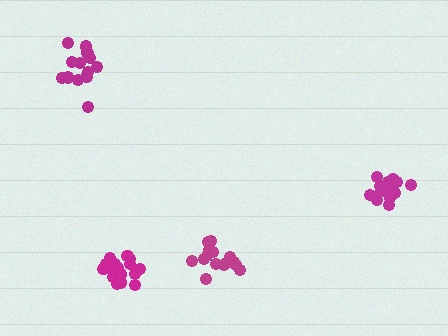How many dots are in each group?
Group 1: 18 dots, Group 2: 14 dots, Group 3: 16 dots, Group 4: 14 dots (62 total).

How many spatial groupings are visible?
There are 4 spatial groupings.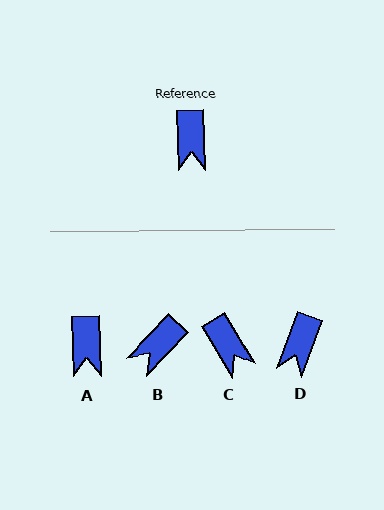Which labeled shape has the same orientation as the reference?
A.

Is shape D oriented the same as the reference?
No, it is off by about 22 degrees.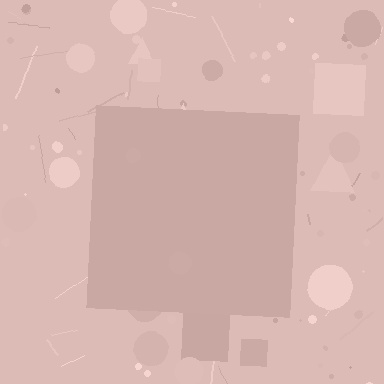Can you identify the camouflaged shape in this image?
The camouflaged shape is a square.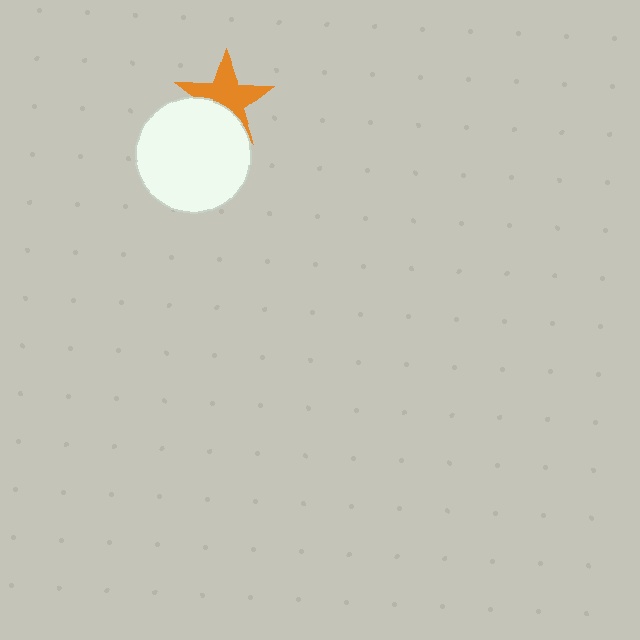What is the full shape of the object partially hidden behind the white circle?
The partially hidden object is an orange star.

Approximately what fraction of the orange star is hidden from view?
Roughly 35% of the orange star is hidden behind the white circle.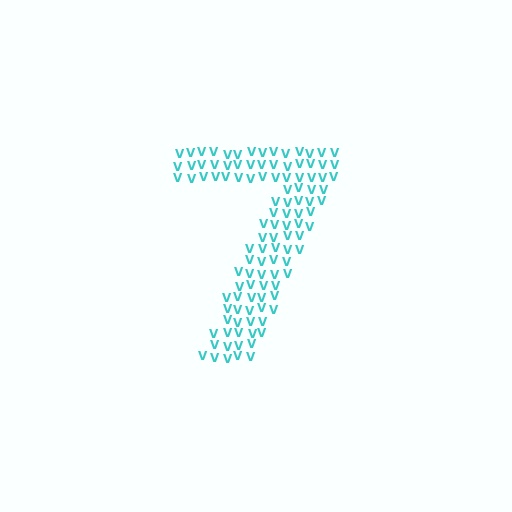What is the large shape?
The large shape is the digit 7.